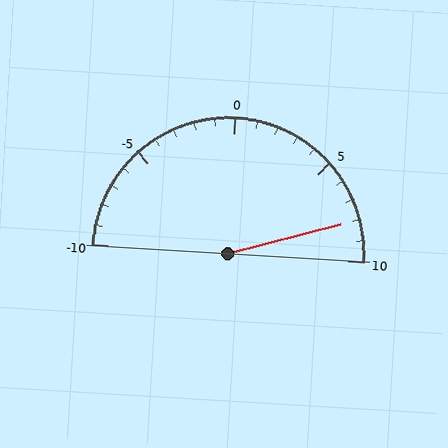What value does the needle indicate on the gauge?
The needle indicates approximately 8.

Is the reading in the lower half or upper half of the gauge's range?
The reading is in the upper half of the range (-10 to 10).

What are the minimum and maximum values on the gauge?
The gauge ranges from -10 to 10.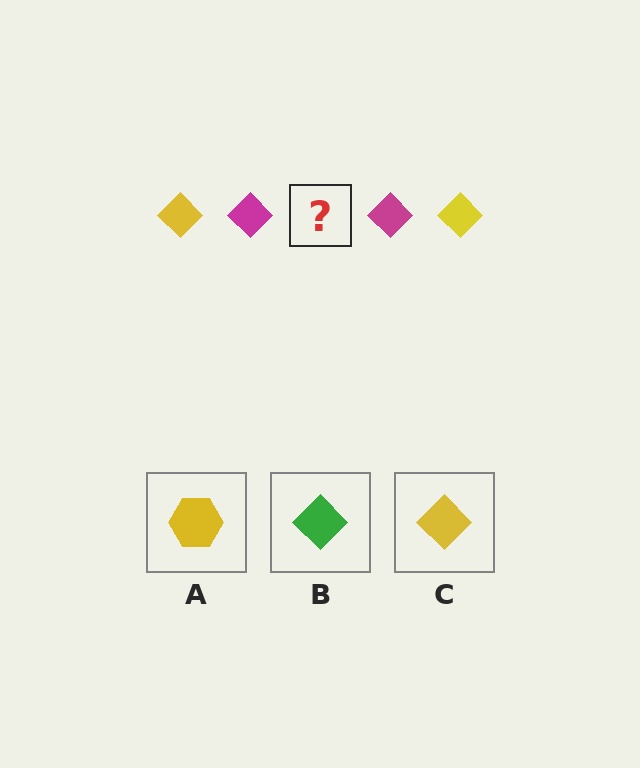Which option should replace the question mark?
Option C.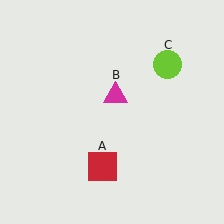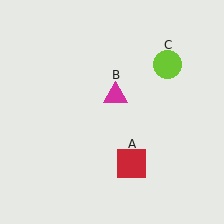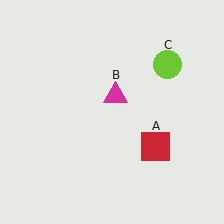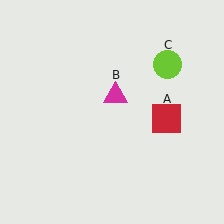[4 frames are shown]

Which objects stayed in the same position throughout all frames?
Magenta triangle (object B) and lime circle (object C) remained stationary.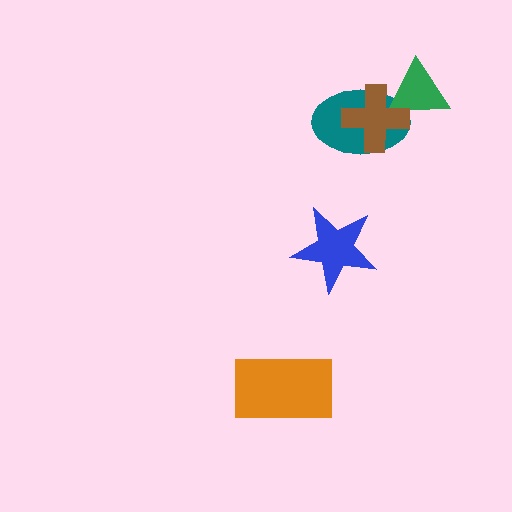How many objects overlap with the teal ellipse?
2 objects overlap with the teal ellipse.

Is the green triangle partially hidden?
Yes, it is partially covered by another shape.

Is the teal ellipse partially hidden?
Yes, it is partially covered by another shape.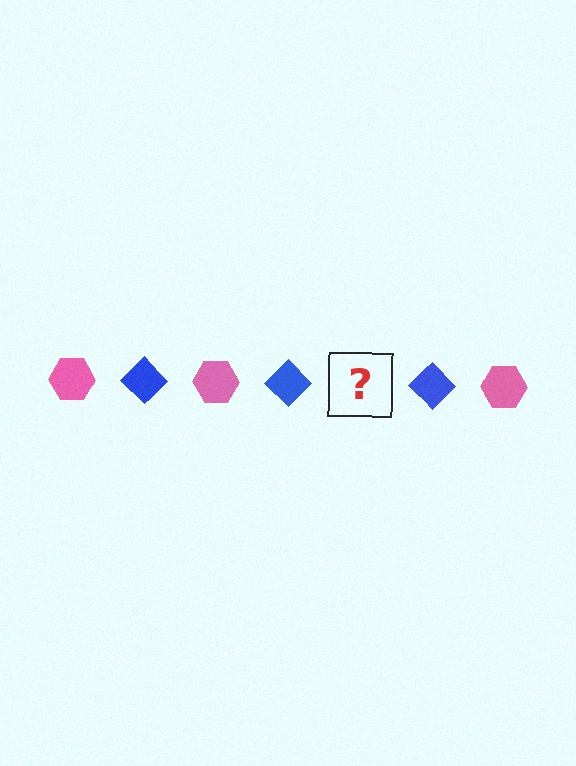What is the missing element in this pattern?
The missing element is a pink hexagon.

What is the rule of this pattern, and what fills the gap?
The rule is that the pattern alternates between pink hexagon and blue diamond. The gap should be filled with a pink hexagon.